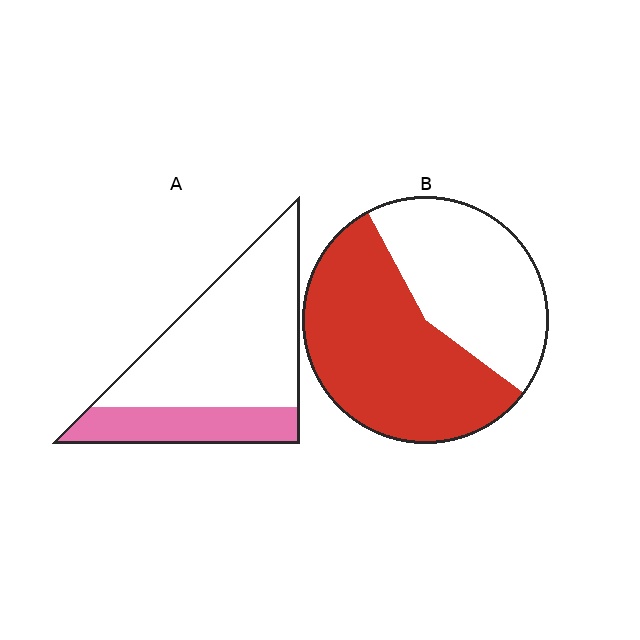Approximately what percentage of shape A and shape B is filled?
A is approximately 30% and B is approximately 55%.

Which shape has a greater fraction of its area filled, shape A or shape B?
Shape B.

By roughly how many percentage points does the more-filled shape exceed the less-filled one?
By roughly 30 percentage points (B over A).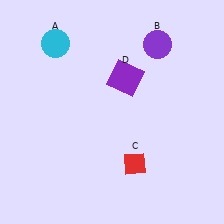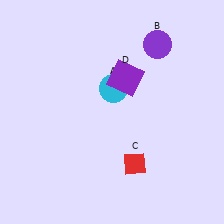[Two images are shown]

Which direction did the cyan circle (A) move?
The cyan circle (A) moved right.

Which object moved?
The cyan circle (A) moved right.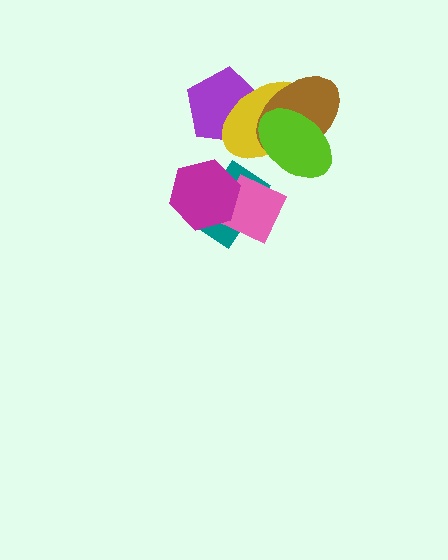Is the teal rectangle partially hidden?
Yes, it is partially covered by another shape.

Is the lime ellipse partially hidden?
No, no other shape covers it.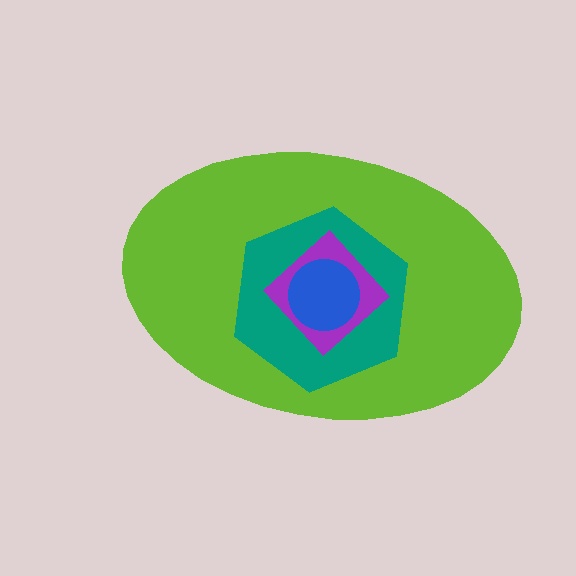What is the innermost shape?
The blue circle.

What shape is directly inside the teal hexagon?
The purple diamond.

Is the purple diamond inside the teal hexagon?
Yes.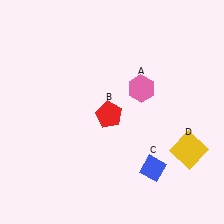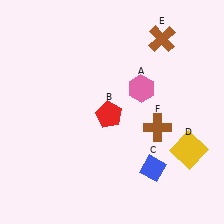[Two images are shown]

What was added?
A brown cross (E), a brown cross (F) were added in Image 2.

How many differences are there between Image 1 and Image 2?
There are 2 differences between the two images.